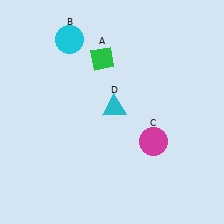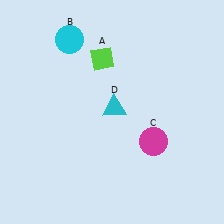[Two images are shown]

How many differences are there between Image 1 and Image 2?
There is 1 difference between the two images.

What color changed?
The diamond (A) changed from green in Image 1 to lime in Image 2.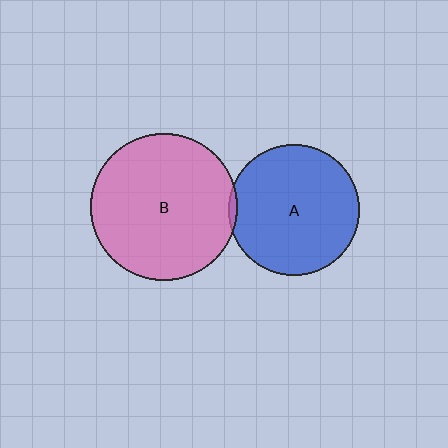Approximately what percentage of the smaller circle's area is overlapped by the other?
Approximately 5%.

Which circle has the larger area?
Circle B (pink).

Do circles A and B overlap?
Yes.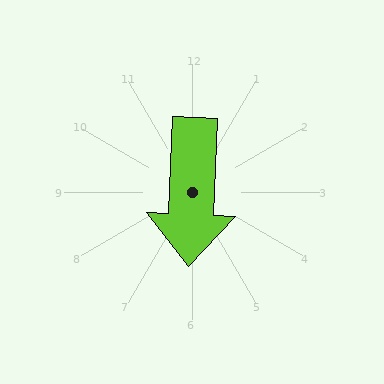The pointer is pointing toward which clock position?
Roughly 6 o'clock.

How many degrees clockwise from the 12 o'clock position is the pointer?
Approximately 182 degrees.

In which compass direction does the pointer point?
South.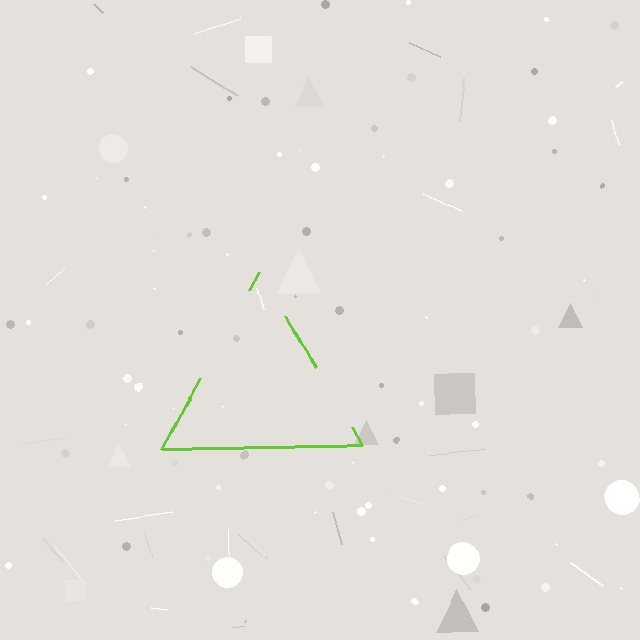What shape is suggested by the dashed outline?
The dashed outline suggests a triangle.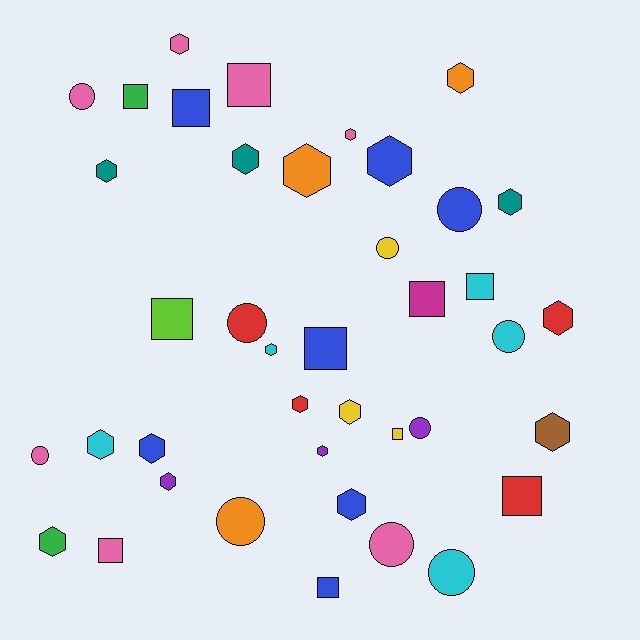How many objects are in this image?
There are 40 objects.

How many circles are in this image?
There are 10 circles.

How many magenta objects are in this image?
There is 1 magenta object.